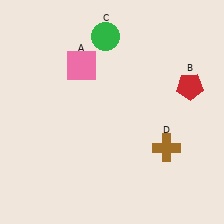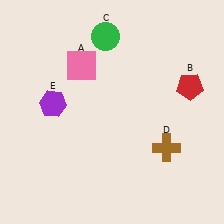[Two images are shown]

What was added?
A purple hexagon (E) was added in Image 2.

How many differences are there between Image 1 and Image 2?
There is 1 difference between the two images.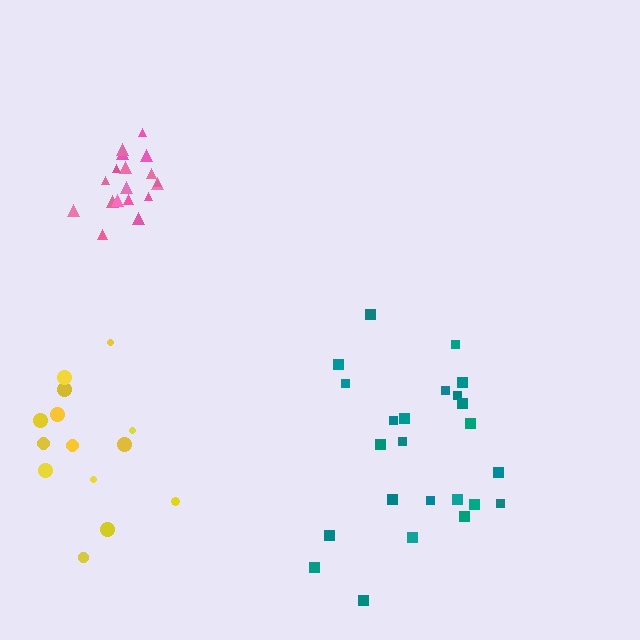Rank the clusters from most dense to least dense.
pink, teal, yellow.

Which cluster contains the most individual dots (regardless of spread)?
Teal (24).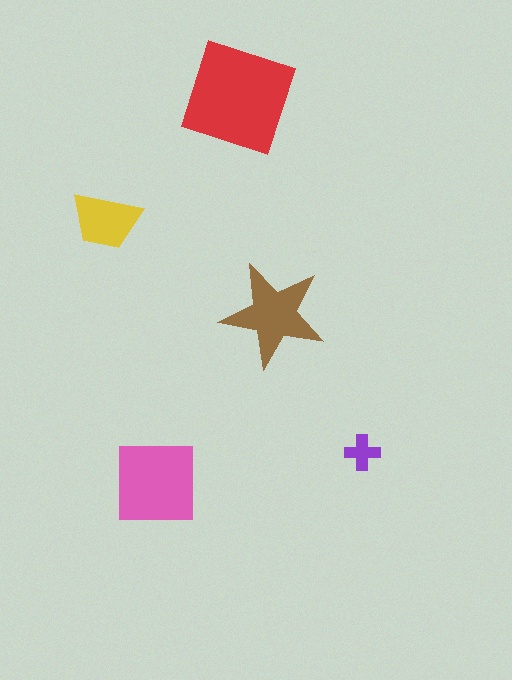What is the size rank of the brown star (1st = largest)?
3rd.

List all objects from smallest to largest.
The purple cross, the yellow trapezoid, the brown star, the pink square, the red diamond.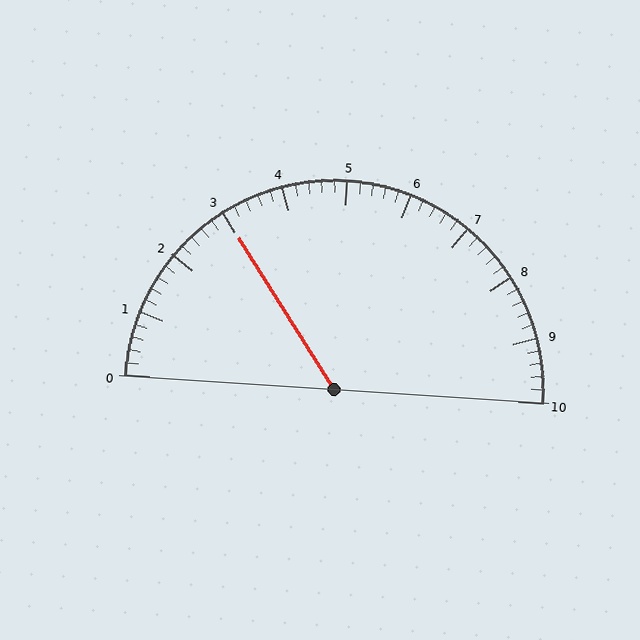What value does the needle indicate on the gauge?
The needle indicates approximately 3.0.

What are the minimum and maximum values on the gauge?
The gauge ranges from 0 to 10.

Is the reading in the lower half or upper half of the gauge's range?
The reading is in the lower half of the range (0 to 10).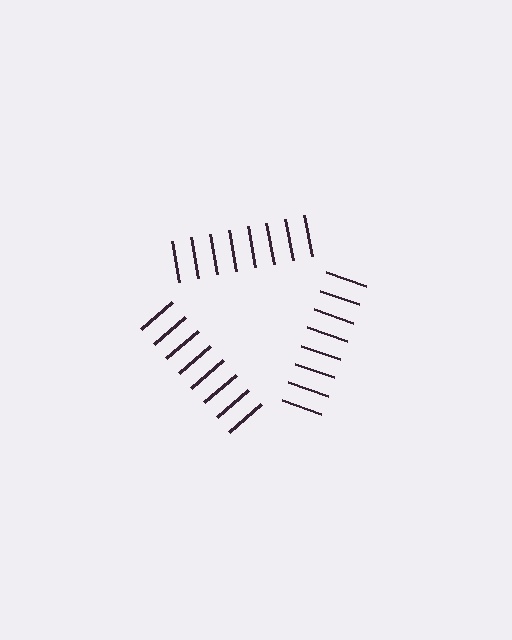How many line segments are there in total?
24 — 8 along each of the 3 edges.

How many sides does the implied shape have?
3 sides — the line-ends trace a triangle.